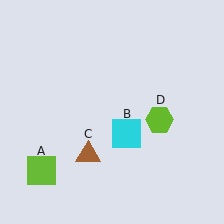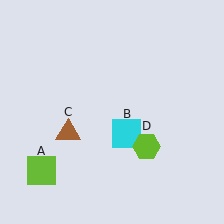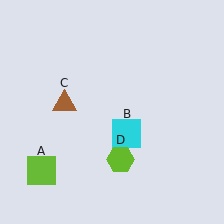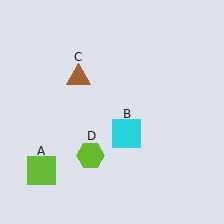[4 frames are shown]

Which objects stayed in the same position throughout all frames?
Lime square (object A) and cyan square (object B) remained stationary.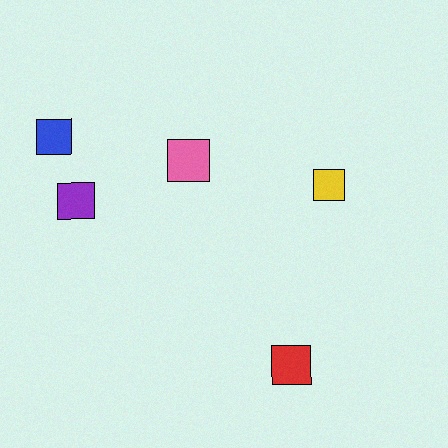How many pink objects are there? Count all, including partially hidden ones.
There is 1 pink object.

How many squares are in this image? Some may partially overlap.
There are 5 squares.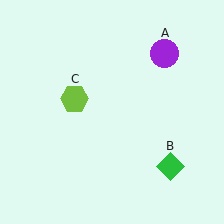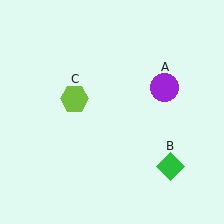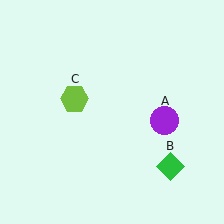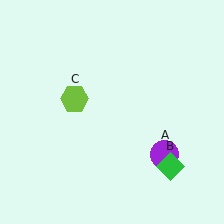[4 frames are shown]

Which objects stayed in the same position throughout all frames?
Green diamond (object B) and lime hexagon (object C) remained stationary.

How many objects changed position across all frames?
1 object changed position: purple circle (object A).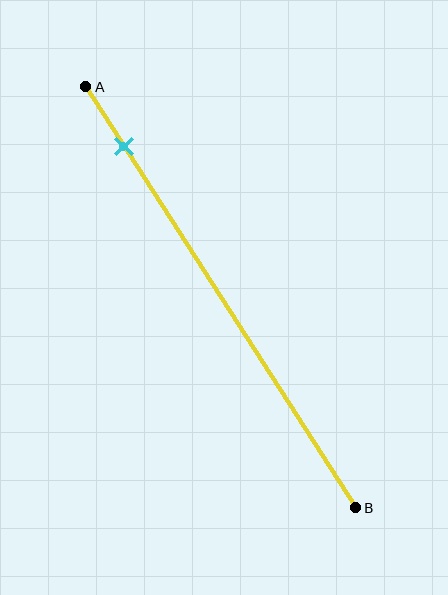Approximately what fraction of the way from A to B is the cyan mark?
The cyan mark is approximately 15% of the way from A to B.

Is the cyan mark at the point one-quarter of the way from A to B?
No, the mark is at about 15% from A, not at the 25% one-quarter point.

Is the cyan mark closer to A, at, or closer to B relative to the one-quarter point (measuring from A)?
The cyan mark is closer to point A than the one-quarter point of segment AB.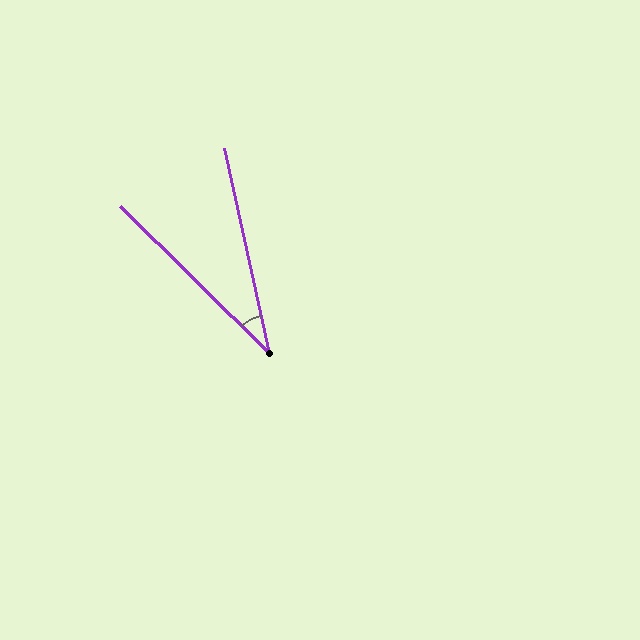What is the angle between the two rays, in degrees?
Approximately 33 degrees.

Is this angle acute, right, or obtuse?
It is acute.